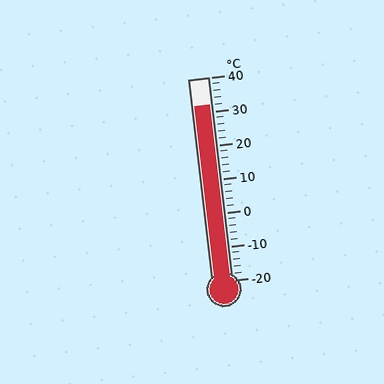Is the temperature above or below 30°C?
The temperature is above 30°C.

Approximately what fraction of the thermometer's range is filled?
The thermometer is filled to approximately 85% of its range.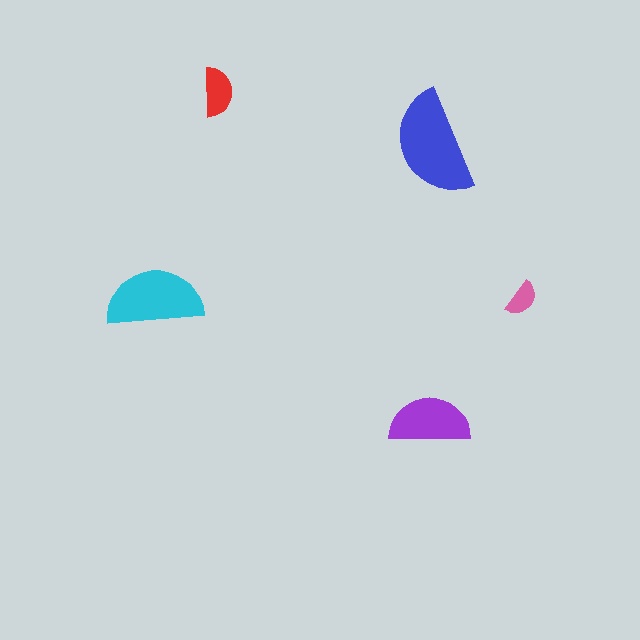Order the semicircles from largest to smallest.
the blue one, the cyan one, the purple one, the red one, the pink one.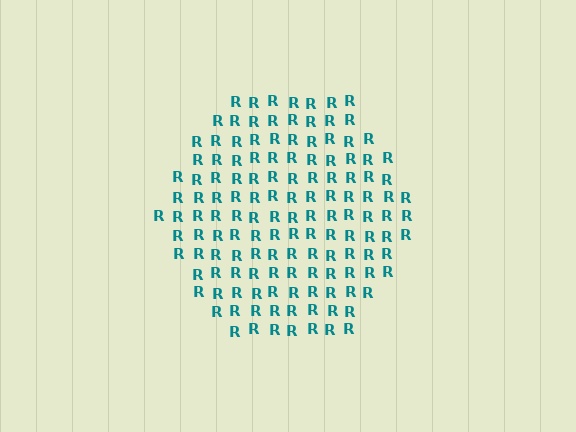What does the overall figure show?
The overall figure shows a hexagon.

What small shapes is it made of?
It is made of small letter R's.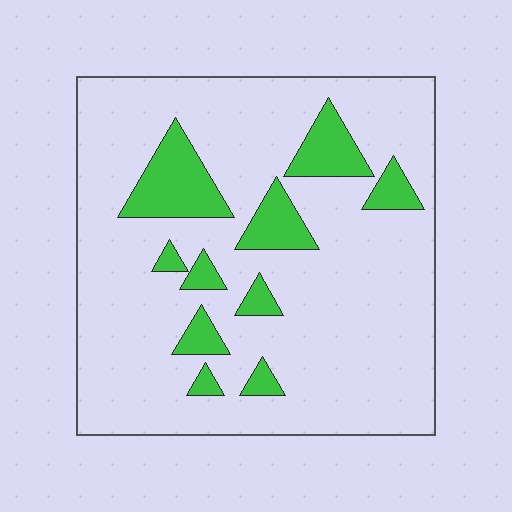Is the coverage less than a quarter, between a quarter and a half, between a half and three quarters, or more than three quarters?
Less than a quarter.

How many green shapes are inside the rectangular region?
10.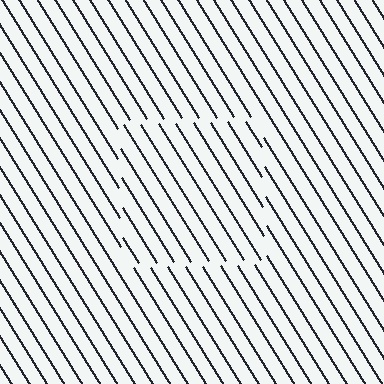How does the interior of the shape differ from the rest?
The interior of the shape contains the same grating, shifted by half a period — the contour is defined by the phase discontinuity where line-ends from the inner and outer gratings abut.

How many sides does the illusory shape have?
4 sides — the line-ends trace a square.